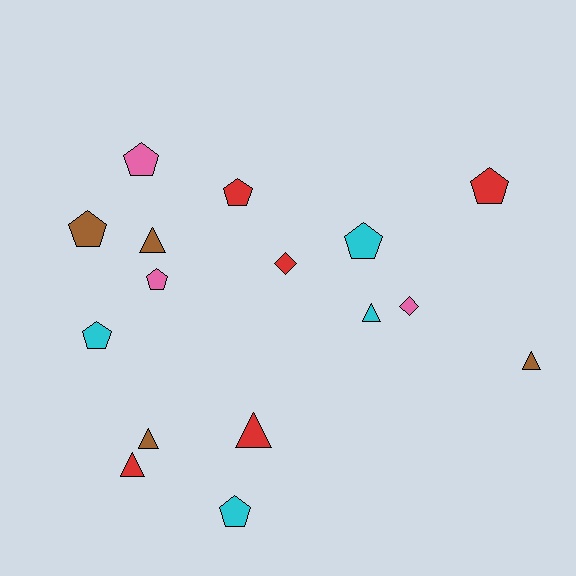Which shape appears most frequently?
Pentagon, with 8 objects.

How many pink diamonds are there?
There is 1 pink diamond.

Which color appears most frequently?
Red, with 5 objects.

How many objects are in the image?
There are 16 objects.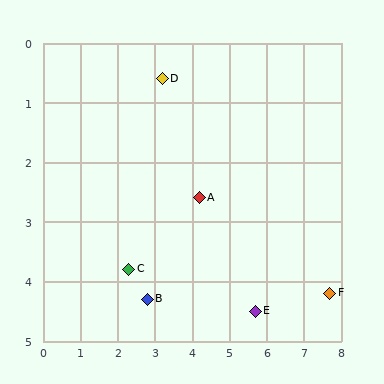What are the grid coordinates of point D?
Point D is at approximately (3.2, 0.6).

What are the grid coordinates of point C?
Point C is at approximately (2.3, 3.8).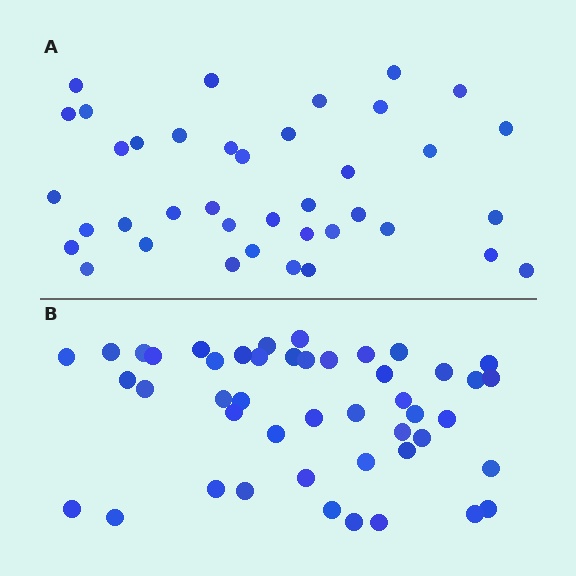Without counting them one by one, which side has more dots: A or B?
Region B (the bottom region) has more dots.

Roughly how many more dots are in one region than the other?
Region B has roughly 8 or so more dots than region A.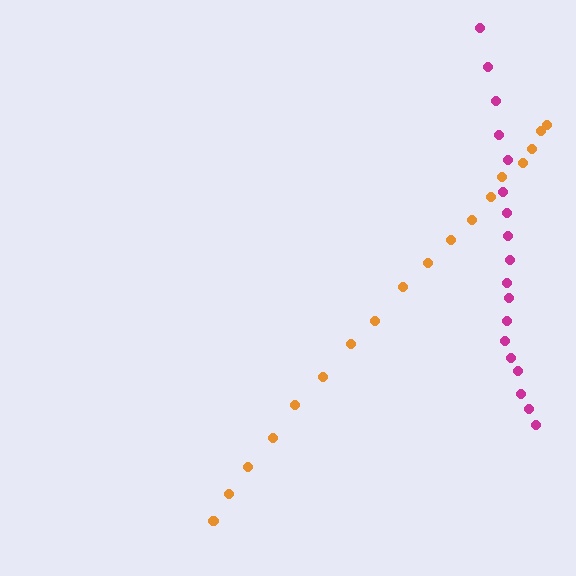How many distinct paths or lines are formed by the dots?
There are 2 distinct paths.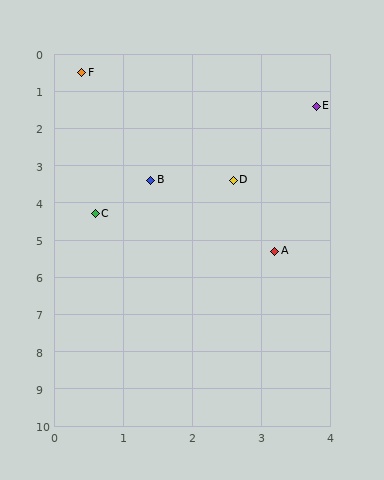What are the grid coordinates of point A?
Point A is at approximately (3.2, 5.3).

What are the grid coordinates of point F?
Point F is at approximately (0.4, 0.5).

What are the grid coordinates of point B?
Point B is at approximately (1.4, 3.4).